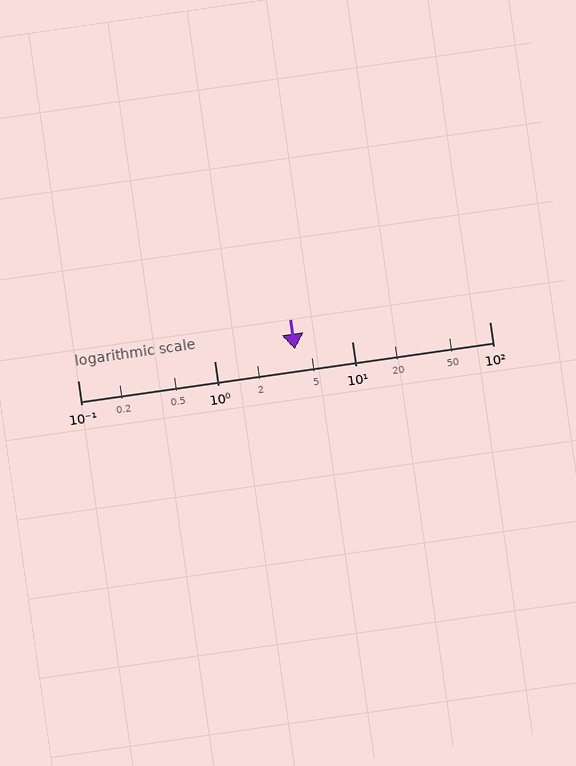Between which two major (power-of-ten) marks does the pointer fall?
The pointer is between 1 and 10.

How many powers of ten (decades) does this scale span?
The scale spans 3 decades, from 0.1 to 100.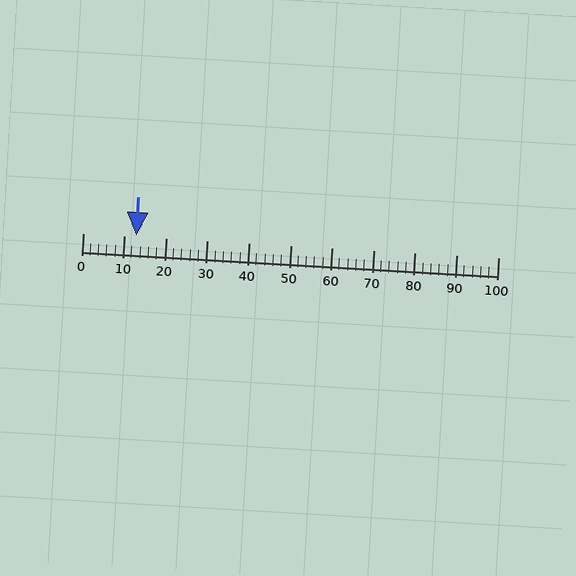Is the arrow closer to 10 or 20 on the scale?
The arrow is closer to 10.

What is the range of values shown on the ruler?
The ruler shows values from 0 to 100.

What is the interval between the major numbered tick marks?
The major tick marks are spaced 10 units apart.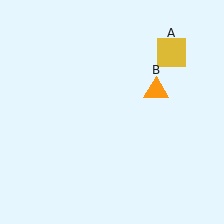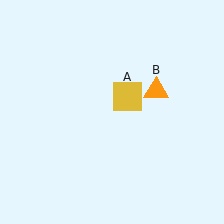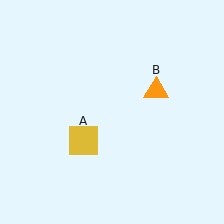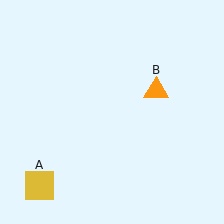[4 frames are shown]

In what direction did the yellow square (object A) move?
The yellow square (object A) moved down and to the left.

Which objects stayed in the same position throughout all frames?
Orange triangle (object B) remained stationary.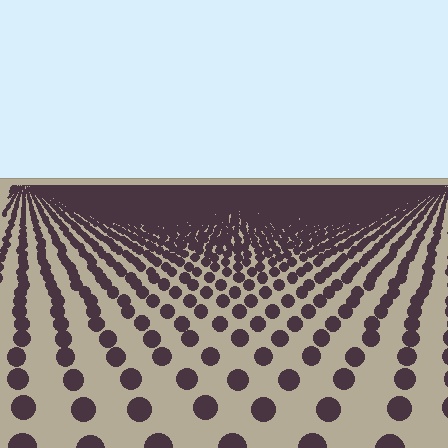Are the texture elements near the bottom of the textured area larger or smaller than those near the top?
Larger. Near the bottom, elements are closer to the viewer and appear at a bigger on-screen size.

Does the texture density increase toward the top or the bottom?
Density increases toward the top.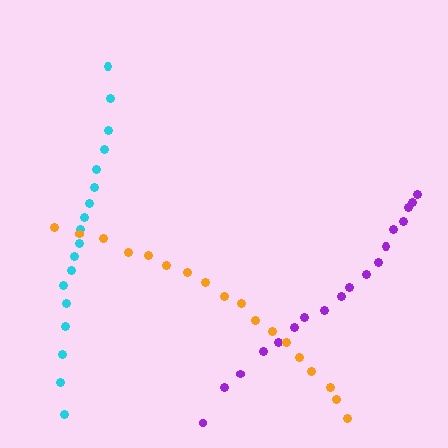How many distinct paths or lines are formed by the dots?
There are 3 distinct paths.